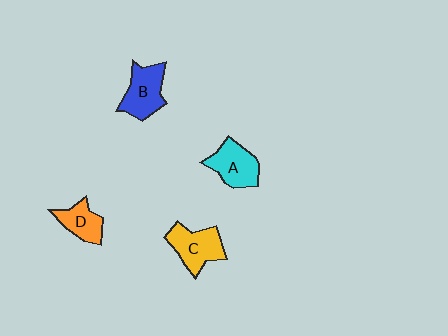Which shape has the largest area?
Shape C (yellow).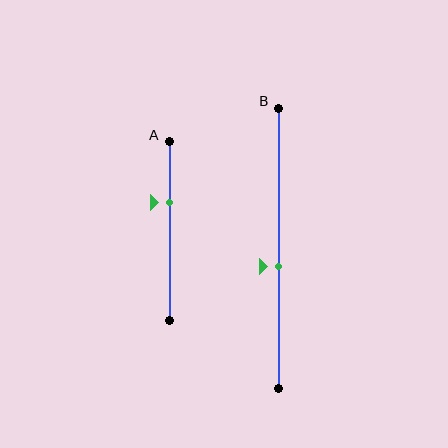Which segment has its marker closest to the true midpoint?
Segment B has its marker closest to the true midpoint.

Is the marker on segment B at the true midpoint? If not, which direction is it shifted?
No, the marker on segment B is shifted downward by about 6% of the segment length.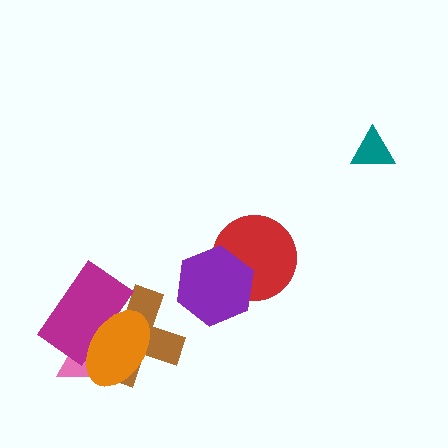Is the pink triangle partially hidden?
Yes, it is partially covered by another shape.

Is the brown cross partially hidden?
Yes, it is partially covered by another shape.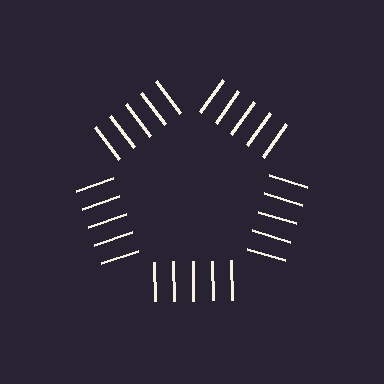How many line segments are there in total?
25 — 5 along each of the 5 edges.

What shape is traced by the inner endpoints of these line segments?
An illusory pentagon — the line segments terminate on its edges but no continuous stroke is drawn.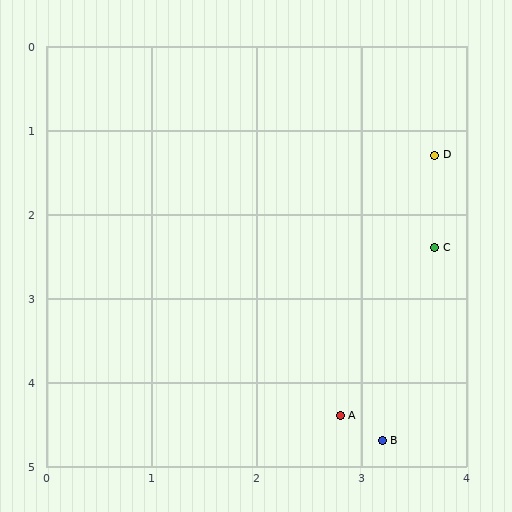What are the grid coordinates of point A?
Point A is at approximately (2.8, 4.4).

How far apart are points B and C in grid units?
Points B and C are about 2.4 grid units apart.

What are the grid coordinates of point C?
Point C is at approximately (3.7, 2.4).